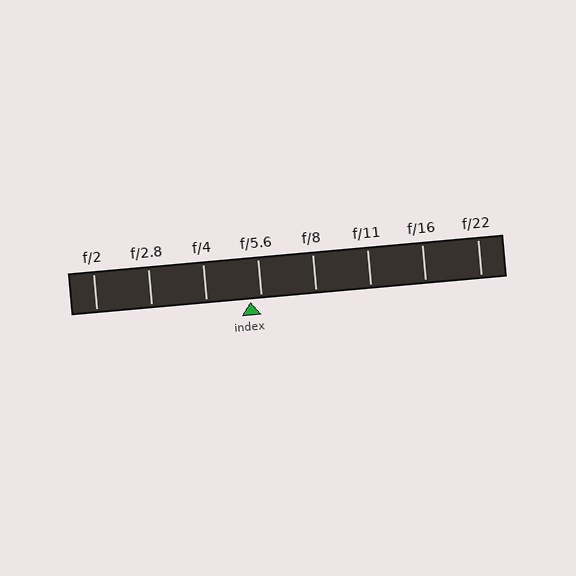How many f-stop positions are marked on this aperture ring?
There are 8 f-stop positions marked.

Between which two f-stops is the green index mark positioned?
The index mark is between f/4 and f/5.6.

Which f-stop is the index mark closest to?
The index mark is closest to f/5.6.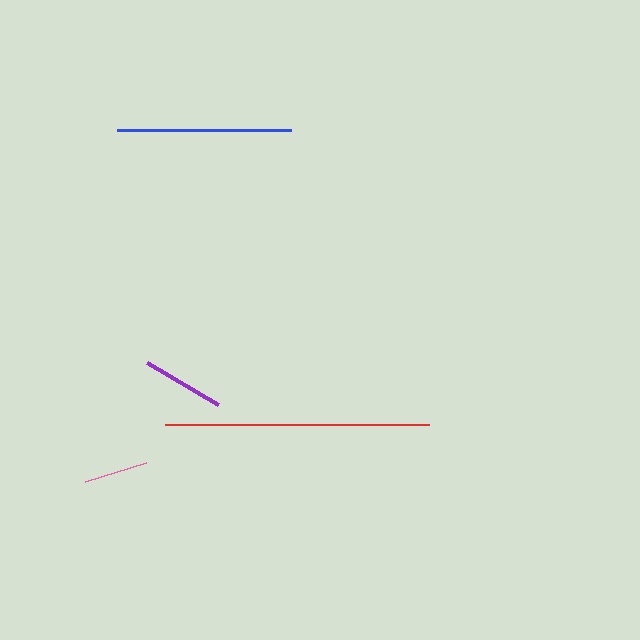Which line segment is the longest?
The red line is the longest at approximately 264 pixels.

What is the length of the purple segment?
The purple segment is approximately 83 pixels long.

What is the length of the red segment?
The red segment is approximately 264 pixels long.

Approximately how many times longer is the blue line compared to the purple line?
The blue line is approximately 2.1 times the length of the purple line.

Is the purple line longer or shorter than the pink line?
The purple line is longer than the pink line.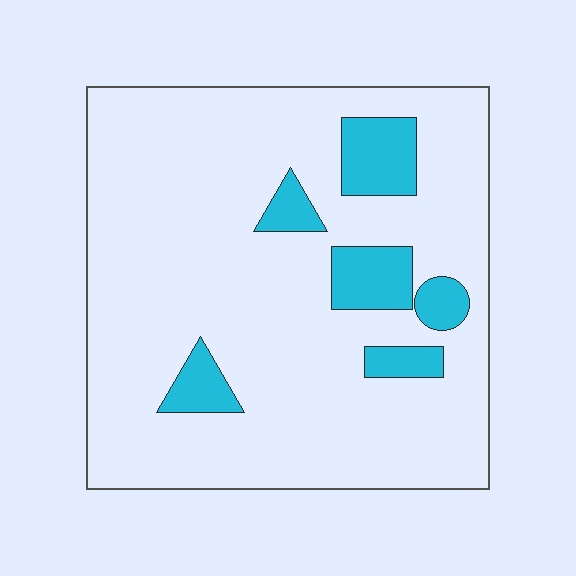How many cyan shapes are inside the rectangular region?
6.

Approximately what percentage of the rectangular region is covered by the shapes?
Approximately 15%.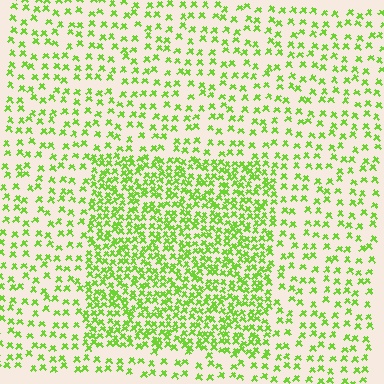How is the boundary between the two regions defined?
The boundary is defined by a change in element density (approximately 2.2x ratio). All elements are the same color, size, and shape.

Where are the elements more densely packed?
The elements are more densely packed inside the rectangle boundary.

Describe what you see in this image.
The image contains small lime elements arranged at two different densities. A rectangle-shaped region is visible where the elements are more densely packed than the surrounding area.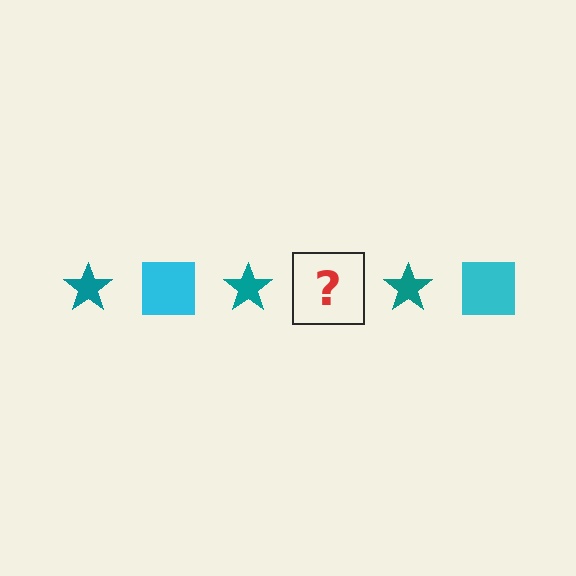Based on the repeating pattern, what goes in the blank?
The blank should be a cyan square.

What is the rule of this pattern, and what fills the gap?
The rule is that the pattern alternates between teal star and cyan square. The gap should be filled with a cyan square.